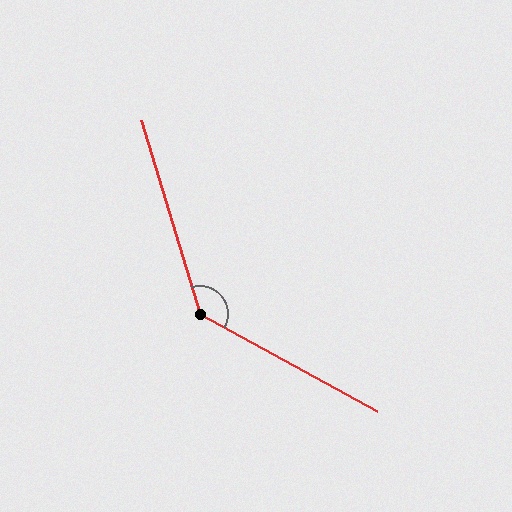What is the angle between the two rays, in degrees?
Approximately 136 degrees.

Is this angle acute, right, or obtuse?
It is obtuse.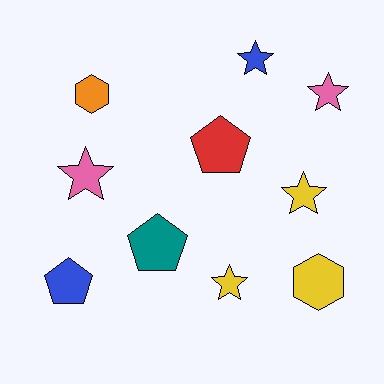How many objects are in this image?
There are 10 objects.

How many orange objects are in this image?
There is 1 orange object.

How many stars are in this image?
There are 5 stars.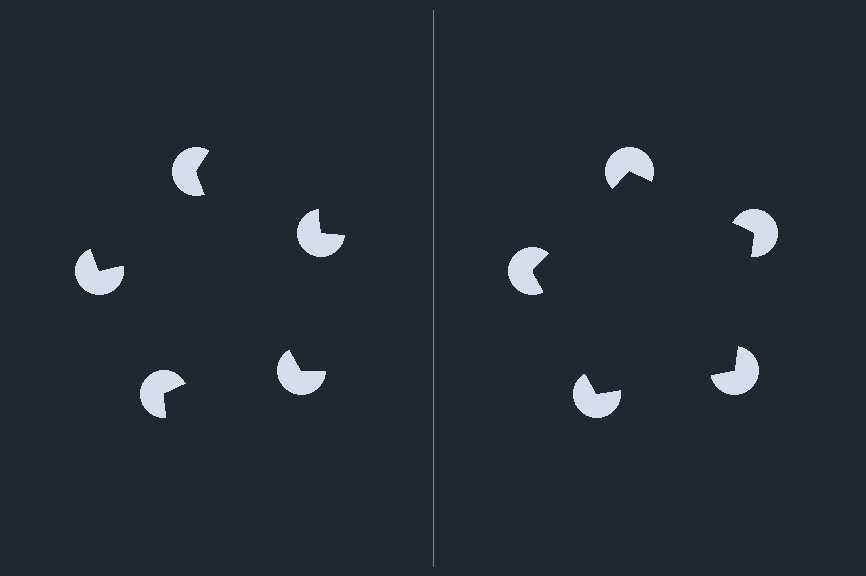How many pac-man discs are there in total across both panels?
10 — 5 on each side.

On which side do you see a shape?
An illusory pentagon appears on the right side. On the left side the wedge cuts are rotated, so no coherent shape forms.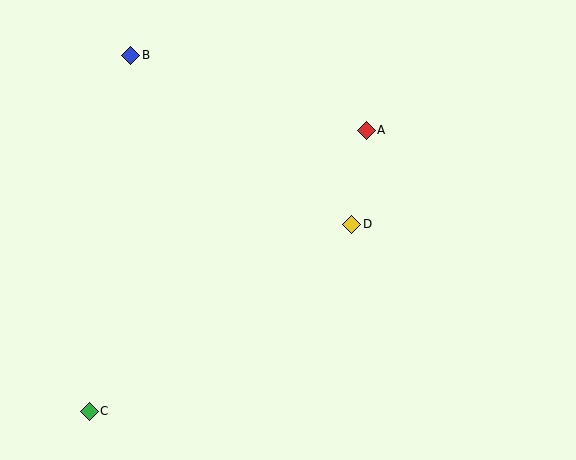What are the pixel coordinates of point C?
Point C is at (89, 411).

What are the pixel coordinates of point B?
Point B is at (131, 55).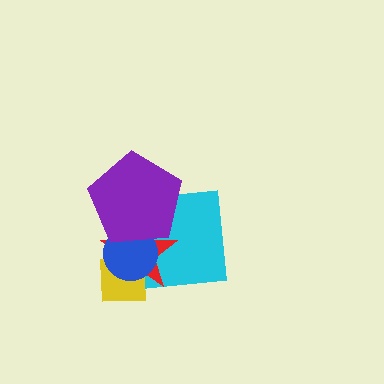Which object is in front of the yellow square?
The blue circle is in front of the yellow square.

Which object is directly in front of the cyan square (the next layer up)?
The red star is directly in front of the cyan square.